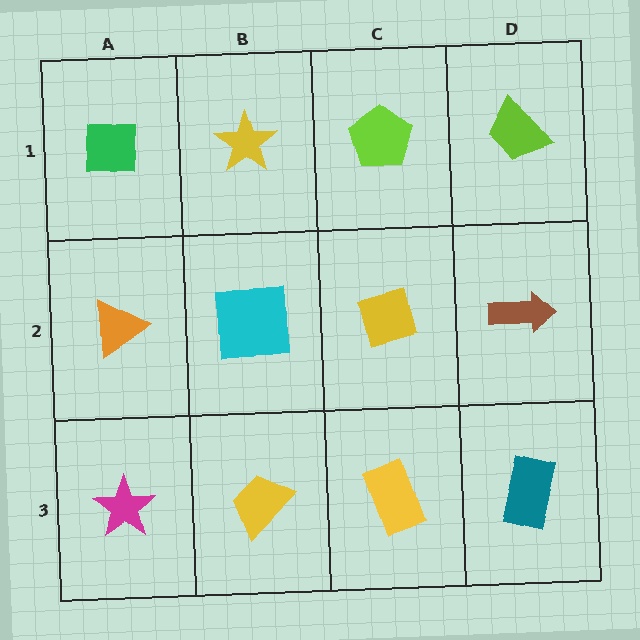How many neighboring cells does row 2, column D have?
3.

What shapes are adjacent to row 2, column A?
A green square (row 1, column A), a magenta star (row 3, column A), a cyan square (row 2, column B).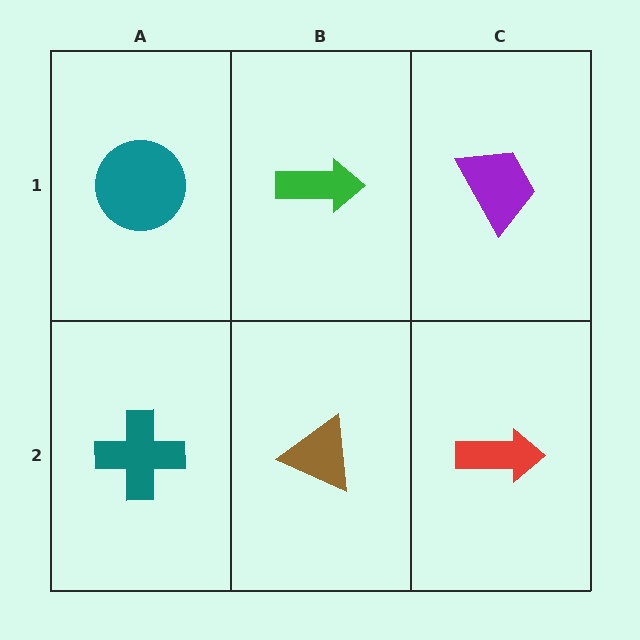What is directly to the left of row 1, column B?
A teal circle.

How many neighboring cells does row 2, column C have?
2.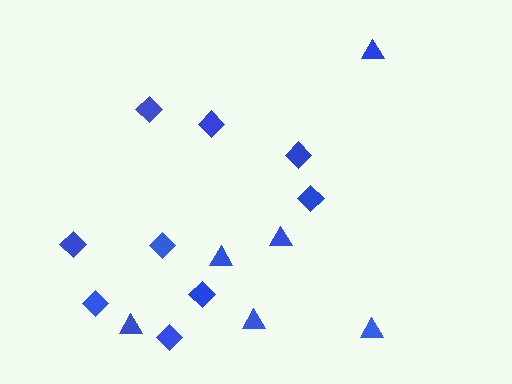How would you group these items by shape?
There are 2 groups: one group of triangles (6) and one group of diamonds (9).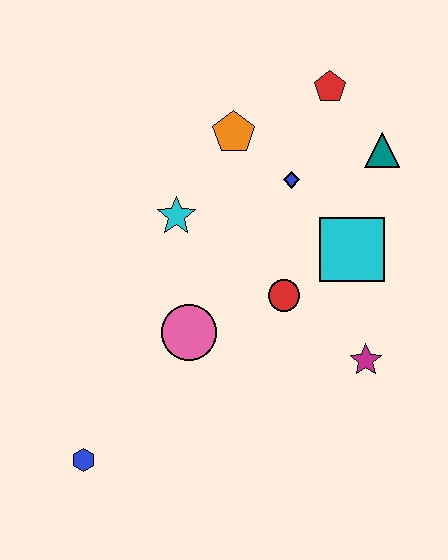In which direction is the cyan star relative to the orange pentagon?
The cyan star is below the orange pentagon.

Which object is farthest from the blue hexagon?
The red pentagon is farthest from the blue hexagon.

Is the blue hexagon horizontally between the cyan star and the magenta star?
No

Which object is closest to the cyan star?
The orange pentagon is closest to the cyan star.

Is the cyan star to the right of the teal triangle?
No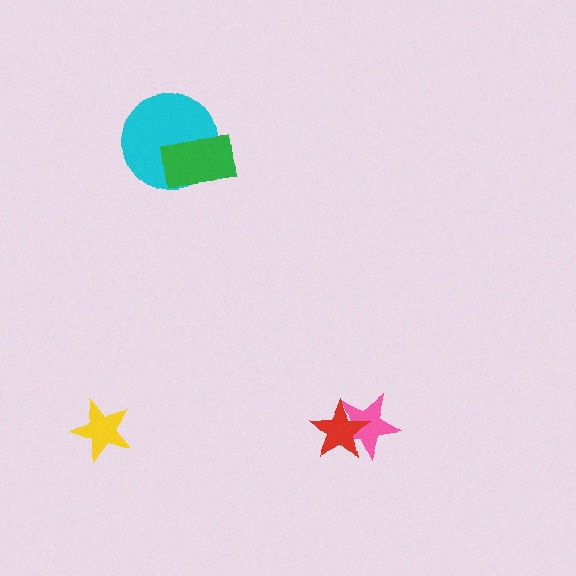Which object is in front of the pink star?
The red star is in front of the pink star.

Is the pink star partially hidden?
Yes, it is partially covered by another shape.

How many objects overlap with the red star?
1 object overlaps with the red star.